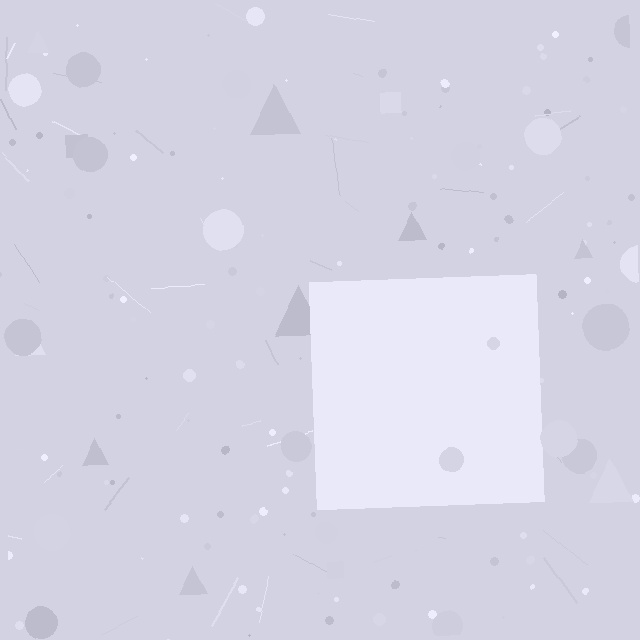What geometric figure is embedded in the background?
A square is embedded in the background.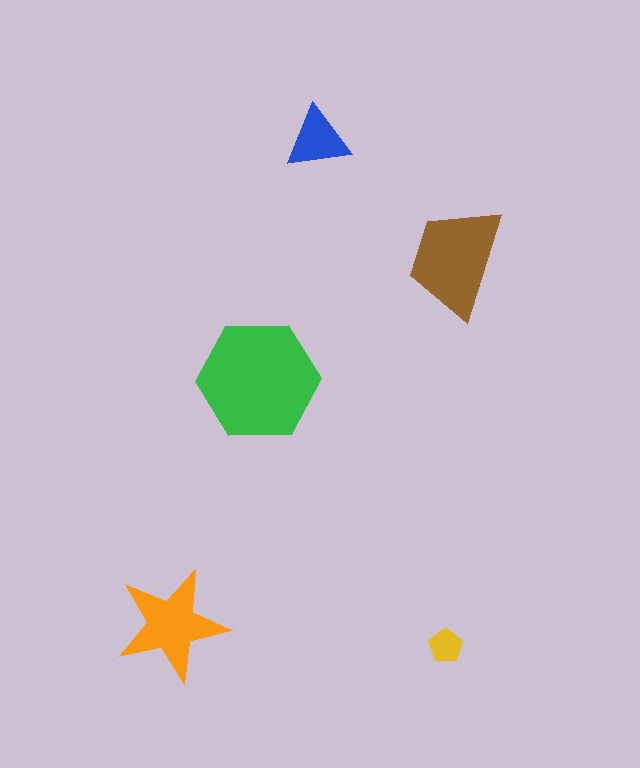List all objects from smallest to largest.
The yellow pentagon, the blue triangle, the orange star, the brown trapezoid, the green hexagon.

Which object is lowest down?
The yellow pentagon is bottommost.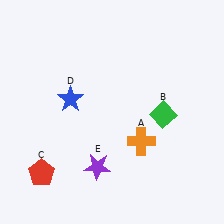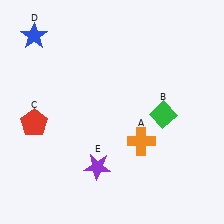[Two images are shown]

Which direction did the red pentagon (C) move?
The red pentagon (C) moved up.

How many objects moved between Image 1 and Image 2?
2 objects moved between the two images.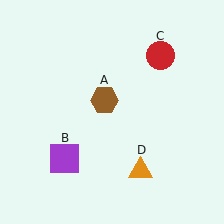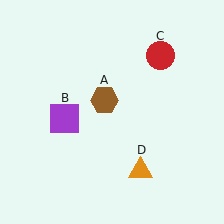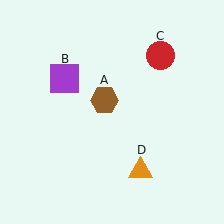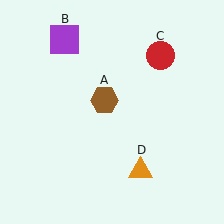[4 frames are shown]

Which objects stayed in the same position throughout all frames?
Brown hexagon (object A) and red circle (object C) and orange triangle (object D) remained stationary.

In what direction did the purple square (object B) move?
The purple square (object B) moved up.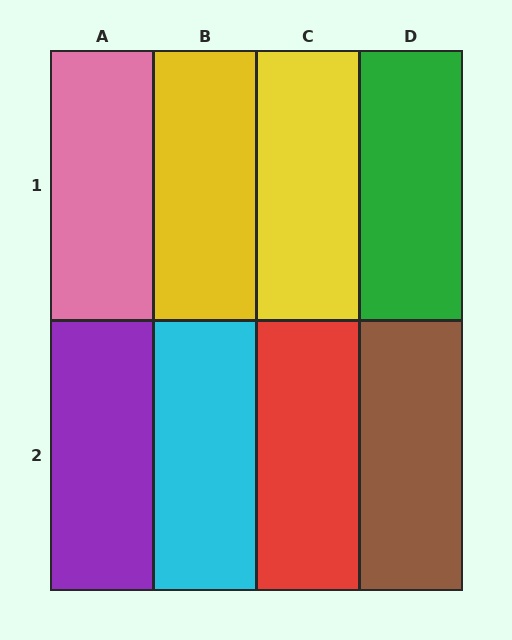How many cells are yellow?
2 cells are yellow.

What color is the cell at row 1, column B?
Yellow.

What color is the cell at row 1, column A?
Pink.